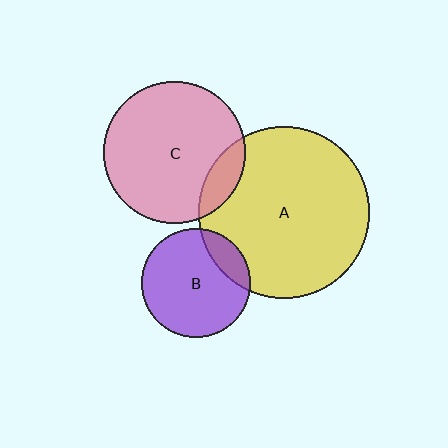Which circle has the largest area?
Circle A (yellow).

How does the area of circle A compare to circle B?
Approximately 2.5 times.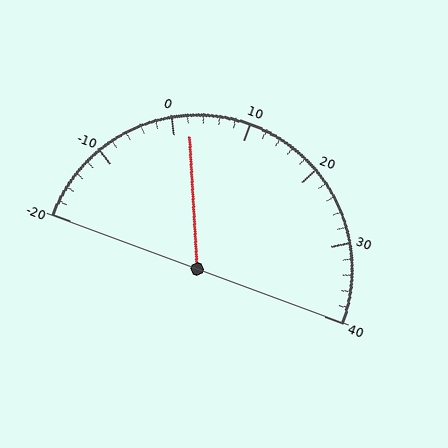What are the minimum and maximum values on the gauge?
The gauge ranges from -20 to 40.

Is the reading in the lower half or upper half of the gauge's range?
The reading is in the lower half of the range (-20 to 40).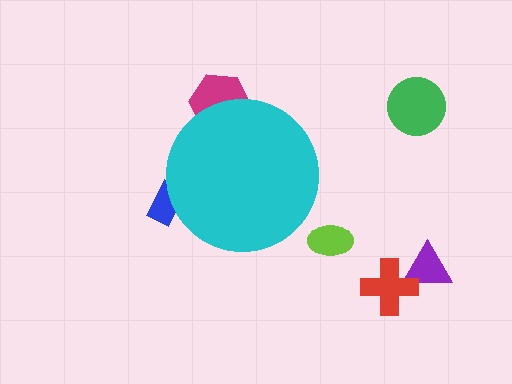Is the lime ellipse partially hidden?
No, the lime ellipse is fully visible.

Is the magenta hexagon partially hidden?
Yes, the magenta hexagon is partially hidden behind the cyan circle.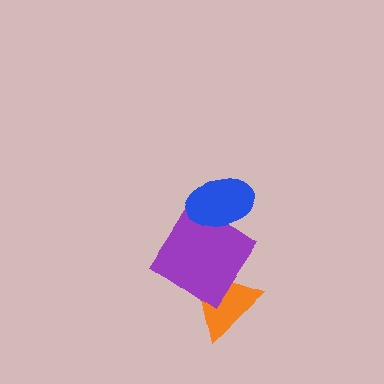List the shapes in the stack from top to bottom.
From top to bottom: the blue ellipse, the purple diamond, the orange triangle.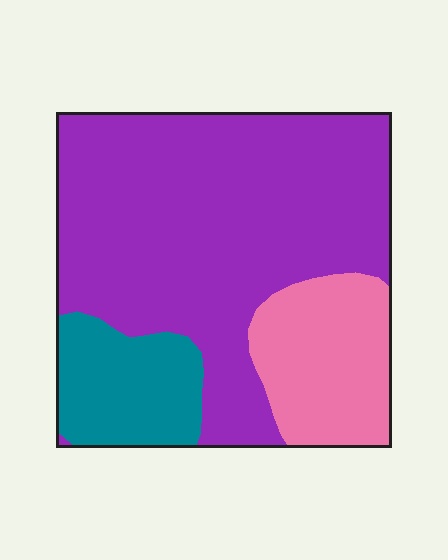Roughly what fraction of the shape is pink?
Pink takes up about one fifth (1/5) of the shape.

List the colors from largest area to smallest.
From largest to smallest: purple, pink, teal.